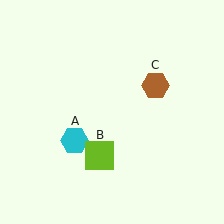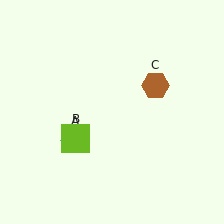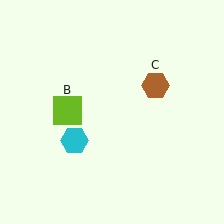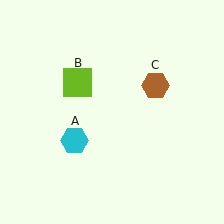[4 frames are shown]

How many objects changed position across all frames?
1 object changed position: lime square (object B).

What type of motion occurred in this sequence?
The lime square (object B) rotated clockwise around the center of the scene.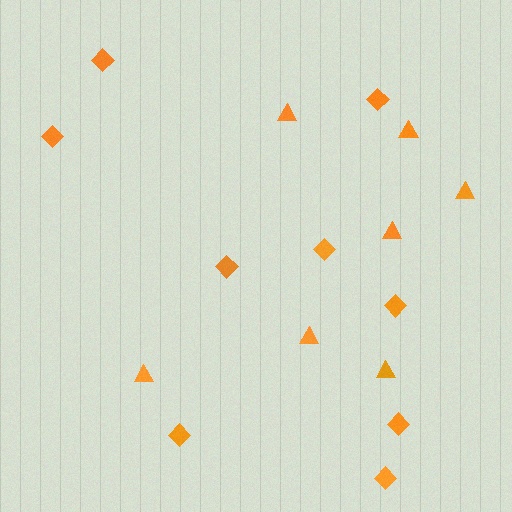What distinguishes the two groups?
There are 2 groups: one group of diamonds (9) and one group of triangles (7).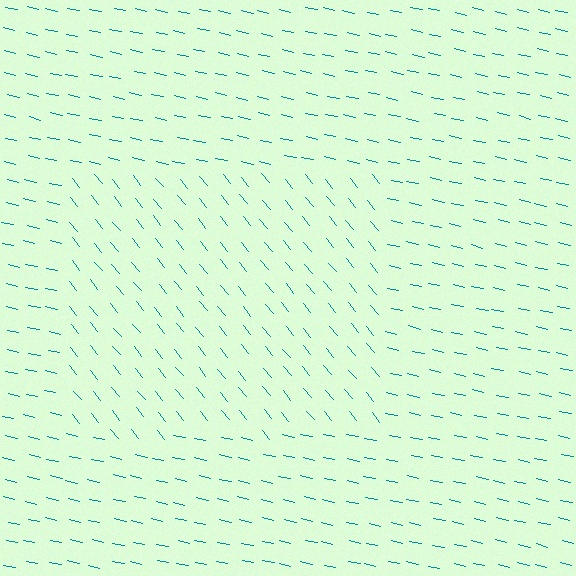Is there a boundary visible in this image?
Yes, there is a texture boundary formed by a change in line orientation.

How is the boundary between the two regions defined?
The boundary is defined purely by a change in line orientation (approximately 38 degrees difference). All lines are the same color and thickness.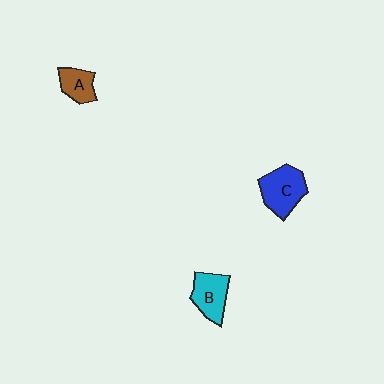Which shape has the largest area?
Shape C (blue).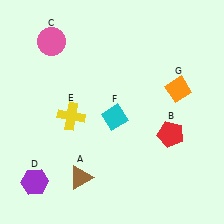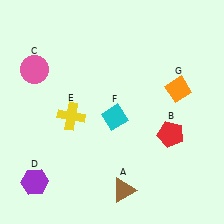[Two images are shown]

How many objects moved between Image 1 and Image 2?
2 objects moved between the two images.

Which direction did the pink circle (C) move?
The pink circle (C) moved down.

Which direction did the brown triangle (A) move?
The brown triangle (A) moved right.